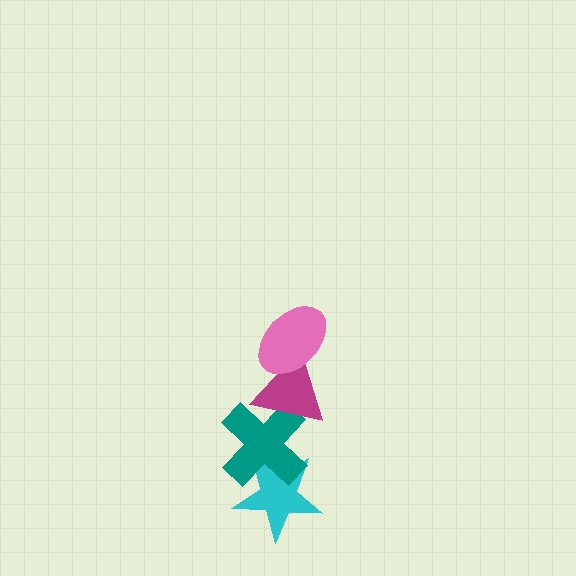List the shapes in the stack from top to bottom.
From top to bottom: the pink ellipse, the magenta triangle, the teal cross, the cyan star.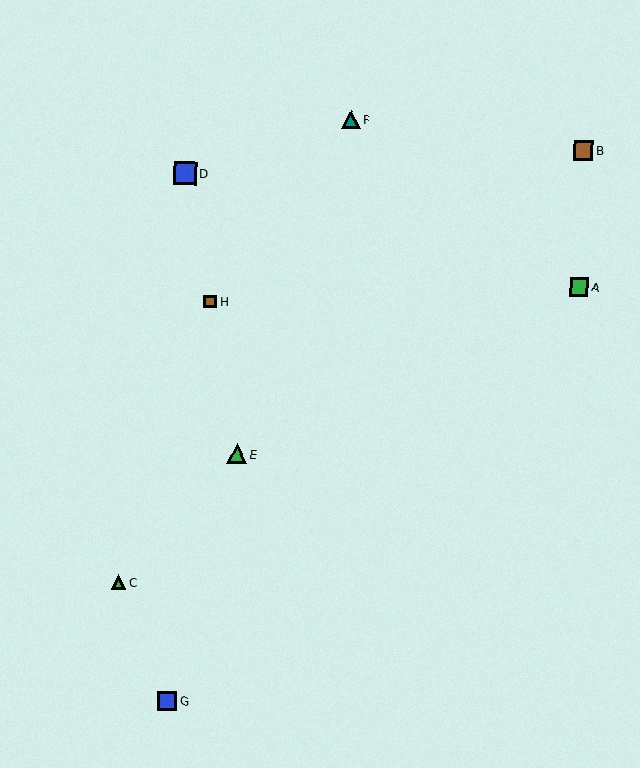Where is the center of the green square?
The center of the green square is at (579, 287).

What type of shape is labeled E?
Shape E is a green triangle.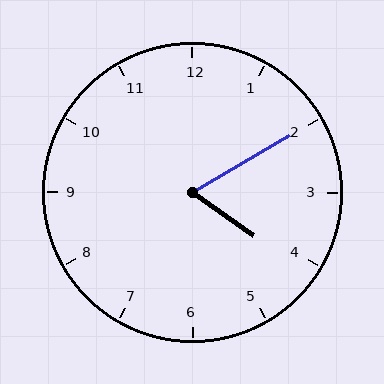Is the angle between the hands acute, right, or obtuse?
It is acute.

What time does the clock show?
4:10.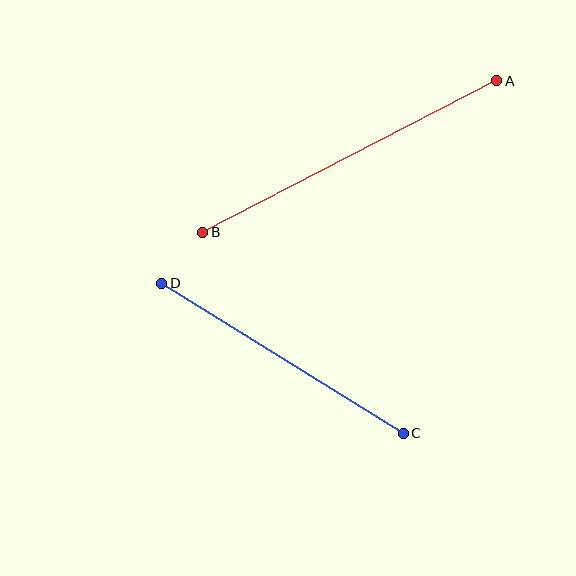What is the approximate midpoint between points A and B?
The midpoint is at approximately (350, 156) pixels.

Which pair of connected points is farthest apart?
Points A and B are farthest apart.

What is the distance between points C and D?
The distance is approximately 284 pixels.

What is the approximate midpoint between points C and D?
The midpoint is at approximately (283, 358) pixels.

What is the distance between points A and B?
The distance is approximately 331 pixels.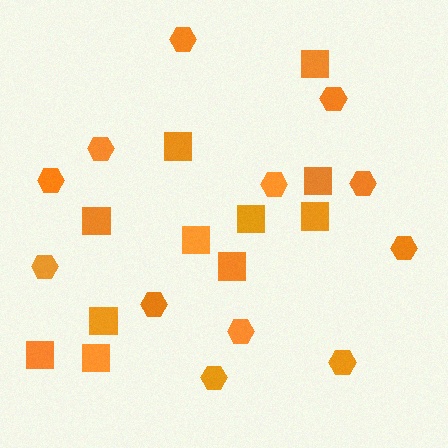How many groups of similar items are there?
There are 2 groups: one group of hexagons (12) and one group of squares (11).